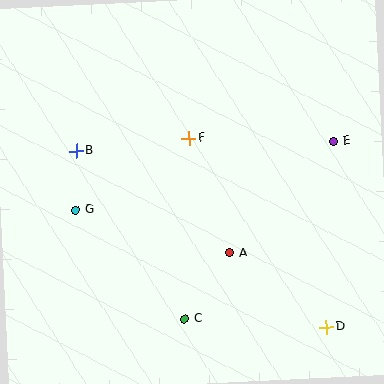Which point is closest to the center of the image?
Point F at (189, 138) is closest to the center.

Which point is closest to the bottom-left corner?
Point G is closest to the bottom-left corner.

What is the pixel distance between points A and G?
The distance between A and G is 160 pixels.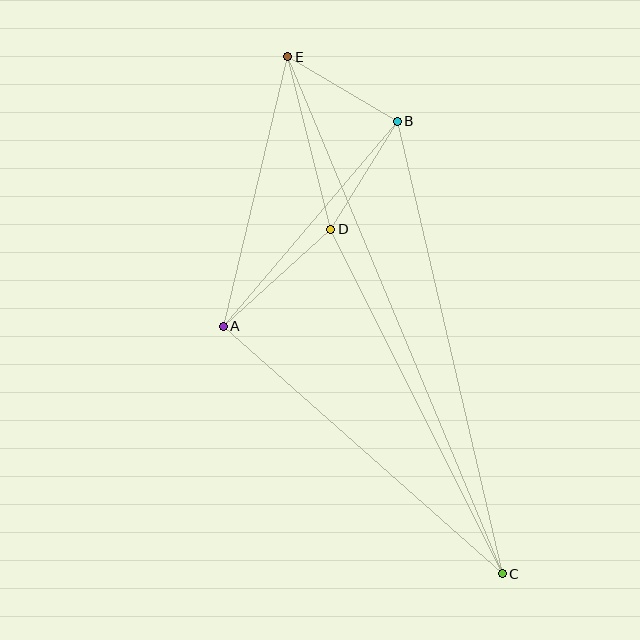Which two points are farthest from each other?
Points C and E are farthest from each other.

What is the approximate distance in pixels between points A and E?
The distance between A and E is approximately 277 pixels.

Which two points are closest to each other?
Points B and D are closest to each other.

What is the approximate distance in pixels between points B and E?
The distance between B and E is approximately 127 pixels.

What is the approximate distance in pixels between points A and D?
The distance between A and D is approximately 145 pixels.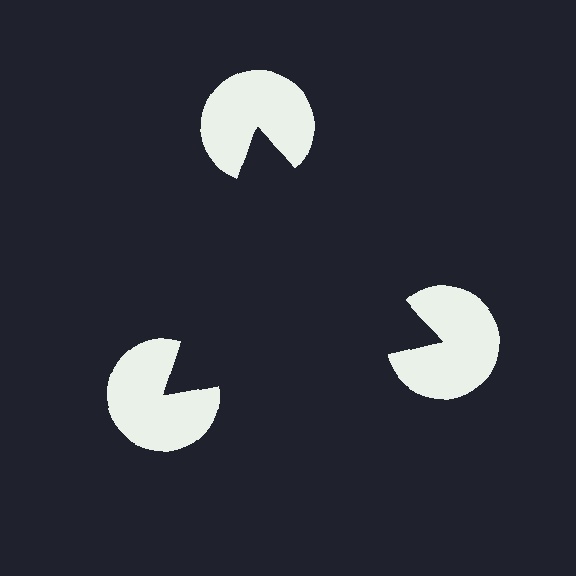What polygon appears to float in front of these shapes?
An illusory triangle — its edges are inferred from the aligned wedge cuts in the pac-man discs, not physically drawn.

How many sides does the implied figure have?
3 sides.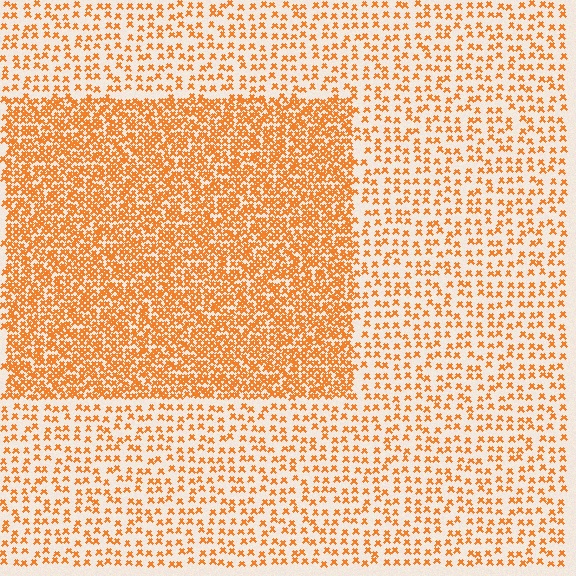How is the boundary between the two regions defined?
The boundary is defined by a change in element density (approximately 2.5x ratio). All elements are the same color, size, and shape.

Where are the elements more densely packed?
The elements are more densely packed inside the rectangle boundary.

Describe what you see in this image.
The image contains small orange elements arranged at two different densities. A rectangle-shaped region is visible where the elements are more densely packed than the surrounding area.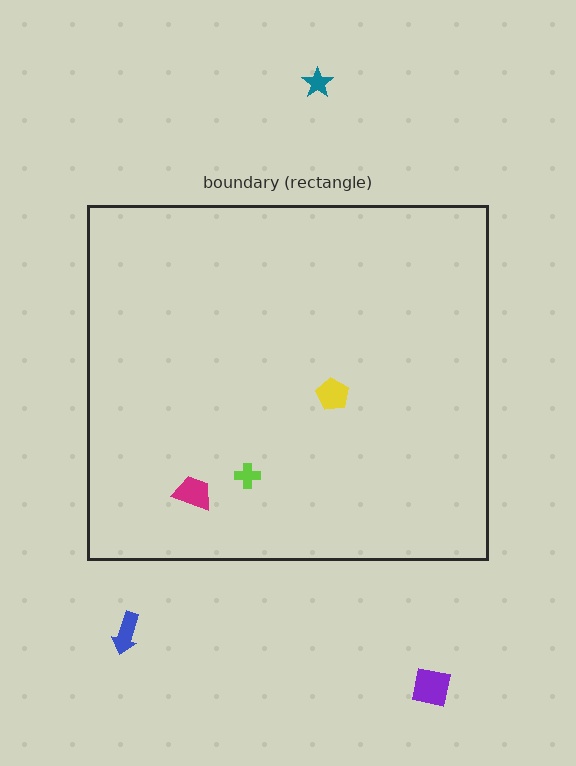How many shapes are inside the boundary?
3 inside, 3 outside.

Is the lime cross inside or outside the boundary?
Inside.